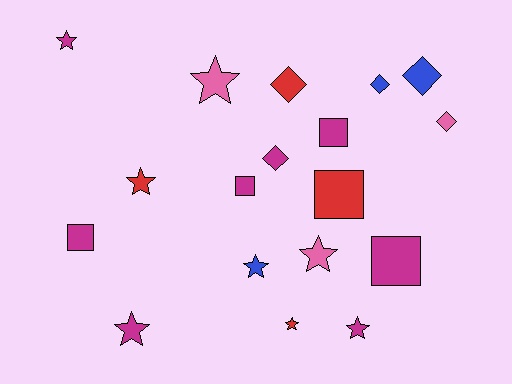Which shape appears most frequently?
Star, with 8 objects.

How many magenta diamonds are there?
There is 1 magenta diamond.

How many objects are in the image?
There are 18 objects.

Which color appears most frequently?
Magenta, with 8 objects.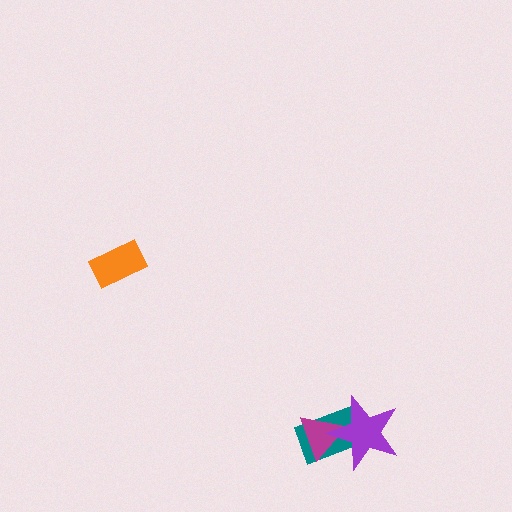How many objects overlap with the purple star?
2 objects overlap with the purple star.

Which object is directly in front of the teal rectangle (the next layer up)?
The magenta triangle is directly in front of the teal rectangle.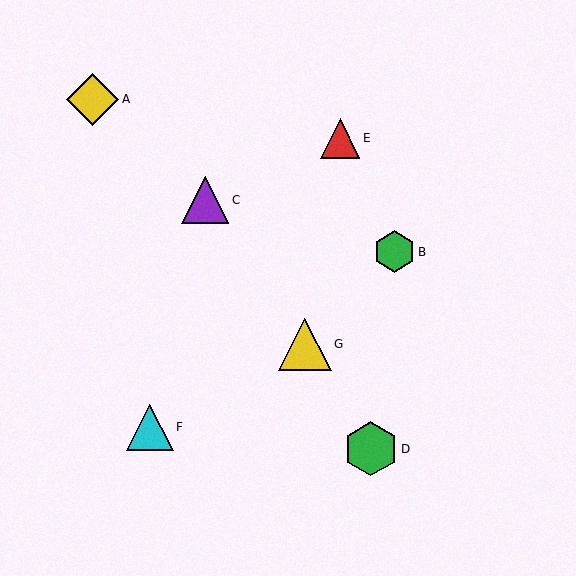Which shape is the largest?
The green hexagon (labeled D) is the largest.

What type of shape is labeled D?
Shape D is a green hexagon.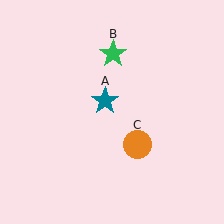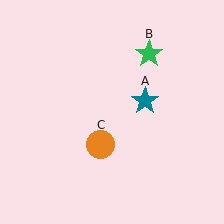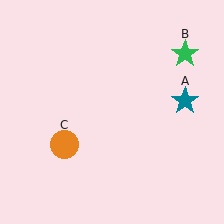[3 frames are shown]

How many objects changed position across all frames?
3 objects changed position: teal star (object A), green star (object B), orange circle (object C).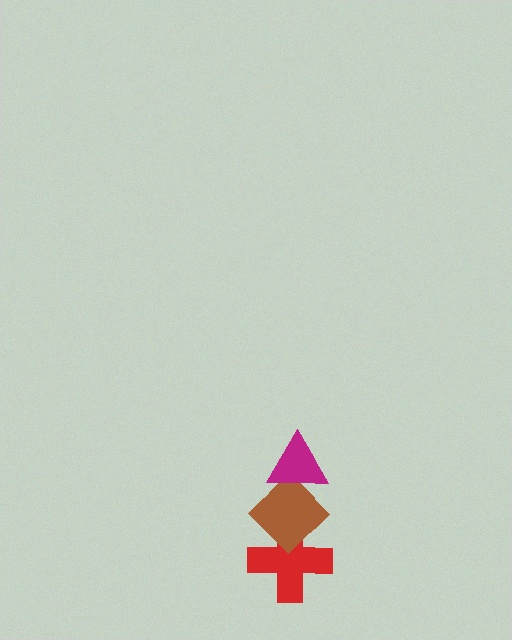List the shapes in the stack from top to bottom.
From top to bottom: the magenta triangle, the brown diamond, the red cross.